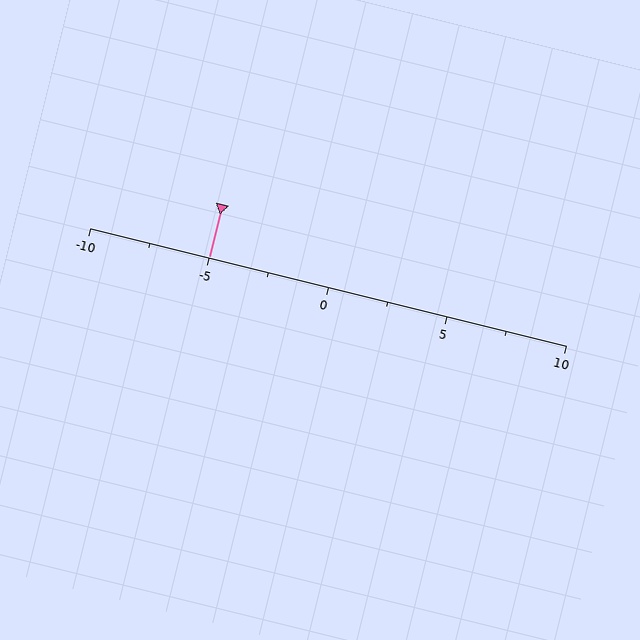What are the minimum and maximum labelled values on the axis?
The axis runs from -10 to 10.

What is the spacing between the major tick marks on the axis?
The major ticks are spaced 5 apart.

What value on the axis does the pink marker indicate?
The marker indicates approximately -5.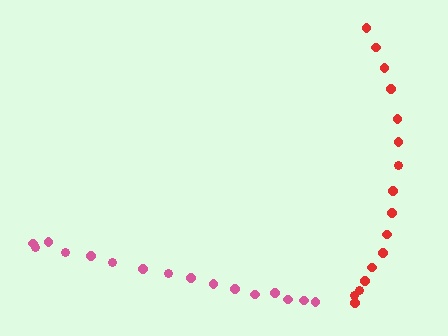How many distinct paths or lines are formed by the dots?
There are 2 distinct paths.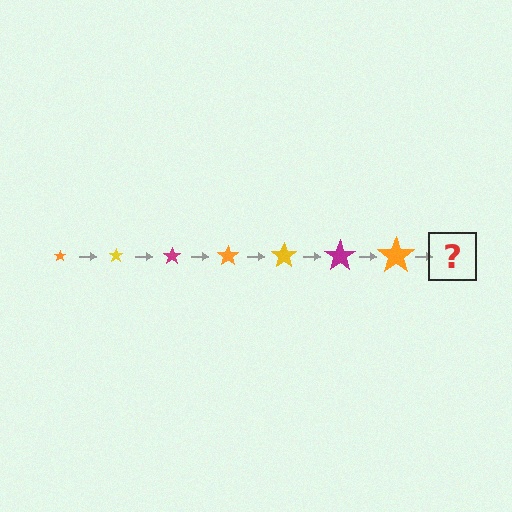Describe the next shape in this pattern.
It should be a yellow star, larger than the previous one.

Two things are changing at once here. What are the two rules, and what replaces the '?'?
The two rules are that the star grows larger each step and the color cycles through orange, yellow, and magenta. The '?' should be a yellow star, larger than the previous one.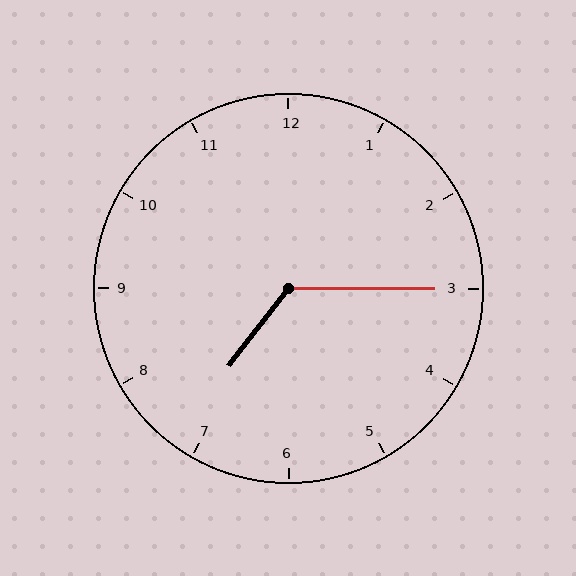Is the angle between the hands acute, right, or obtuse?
It is obtuse.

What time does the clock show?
7:15.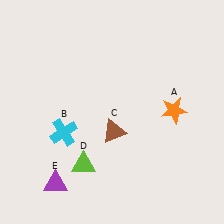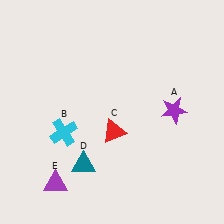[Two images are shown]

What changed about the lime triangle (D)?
In Image 1, D is lime. In Image 2, it changed to teal.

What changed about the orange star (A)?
In Image 1, A is orange. In Image 2, it changed to purple.